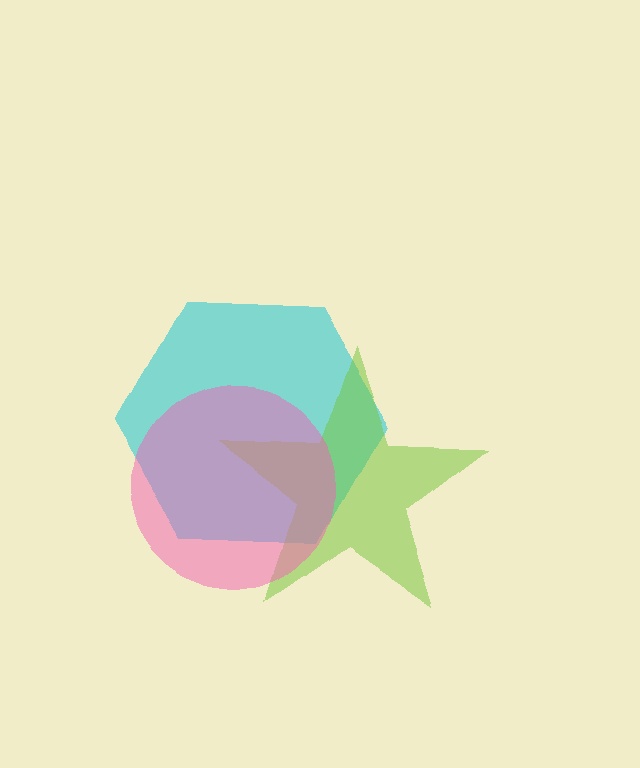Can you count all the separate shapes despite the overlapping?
Yes, there are 3 separate shapes.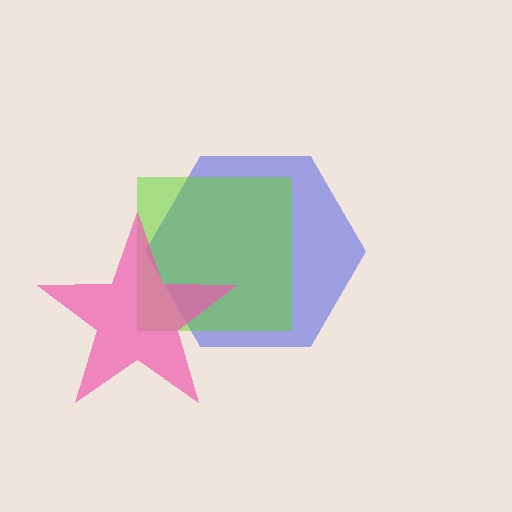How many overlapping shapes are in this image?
There are 3 overlapping shapes in the image.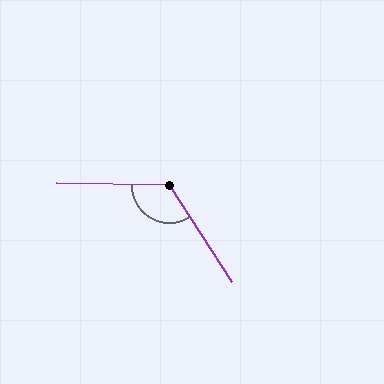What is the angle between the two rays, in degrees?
Approximately 124 degrees.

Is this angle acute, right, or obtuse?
It is obtuse.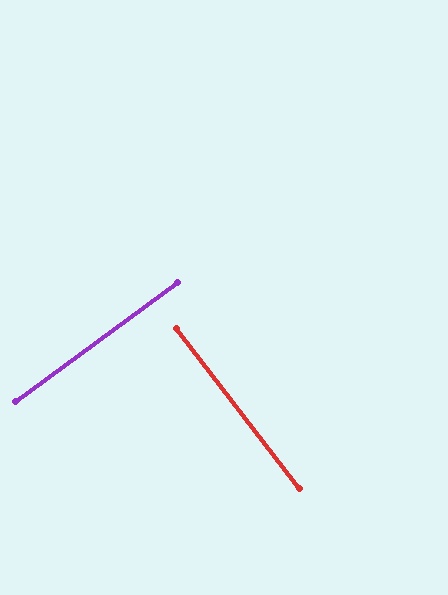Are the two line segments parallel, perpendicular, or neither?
Perpendicular — they meet at approximately 89°.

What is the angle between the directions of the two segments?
Approximately 89 degrees.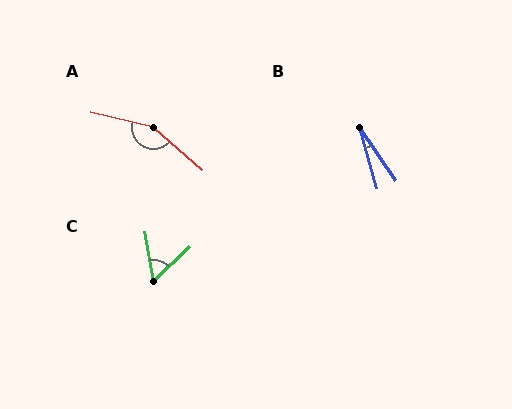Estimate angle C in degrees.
Approximately 55 degrees.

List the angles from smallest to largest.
B (18°), C (55°), A (153°).